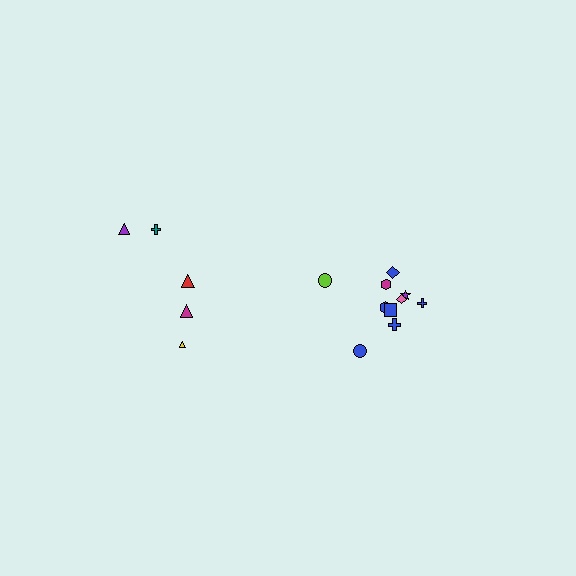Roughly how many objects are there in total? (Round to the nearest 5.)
Roughly 15 objects in total.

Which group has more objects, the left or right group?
The right group.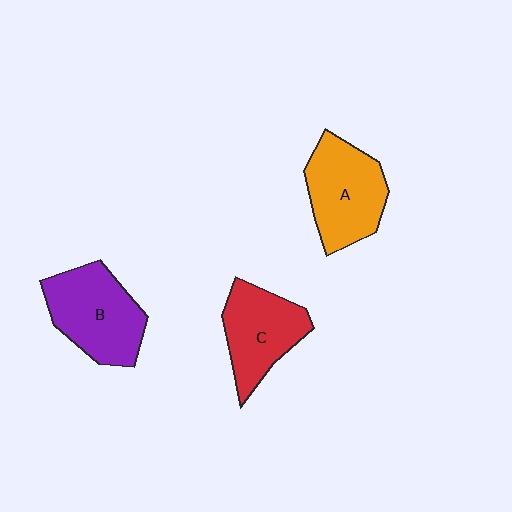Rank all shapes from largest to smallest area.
From largest to smallest: B (purple), A (orange), C (red).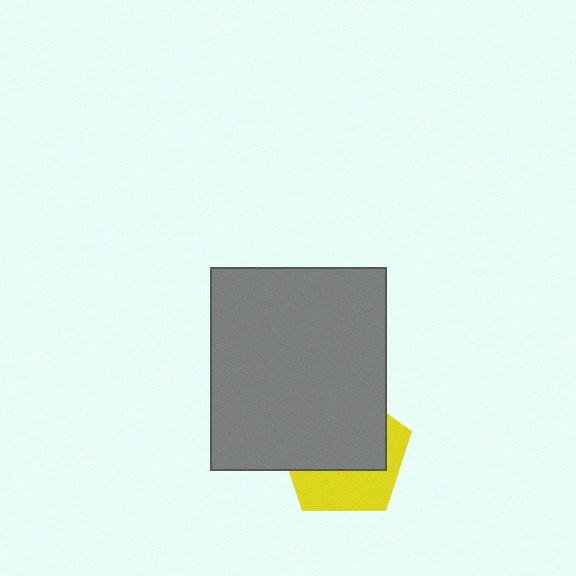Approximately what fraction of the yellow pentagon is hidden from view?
Roughly 60% of the yellow pentagon is hidden behind the gray rectangle.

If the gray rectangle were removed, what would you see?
You would see the complete yellow pentagon.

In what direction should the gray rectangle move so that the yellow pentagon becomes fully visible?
The gray rectangle should move up. That is the shortest direction to clear the overlap and leave the yellow pentagon fully visible.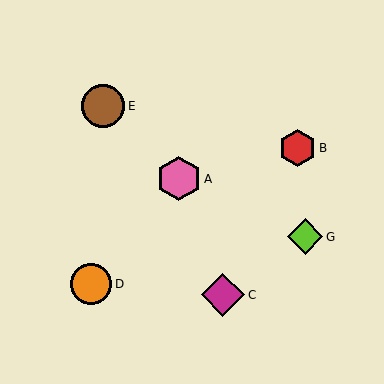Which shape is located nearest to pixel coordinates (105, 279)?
The orange circle (labeled D) at (91, 284) is nearest to that location.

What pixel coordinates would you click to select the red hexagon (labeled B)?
Click at (297, 148) to select the red hexagon B.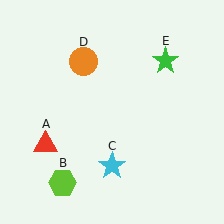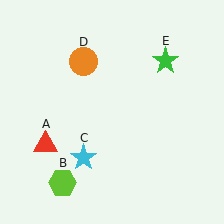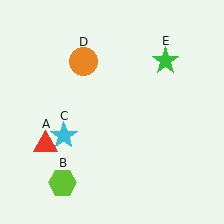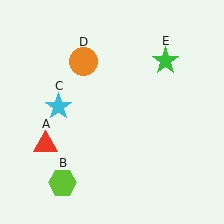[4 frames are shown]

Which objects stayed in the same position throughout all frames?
Red triangle (object A) and lime hexagon (object B) and orange circle (object D) and green star (object E) remained stationary.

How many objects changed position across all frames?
1 object changed position: cyan star (object C).